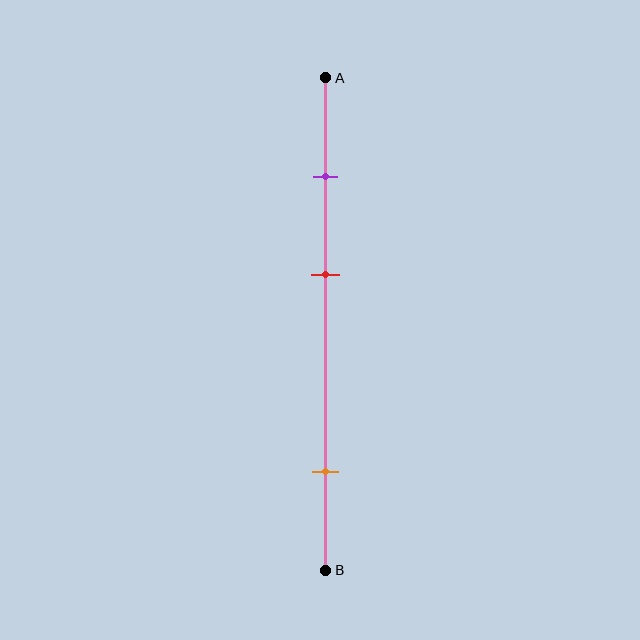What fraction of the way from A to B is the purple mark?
The purple mark is approximately 20% (0.2) of the way from A to B.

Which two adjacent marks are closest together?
The purple and red marks are the closest adjacent pair.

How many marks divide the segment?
There are 3 marks dividing the segment.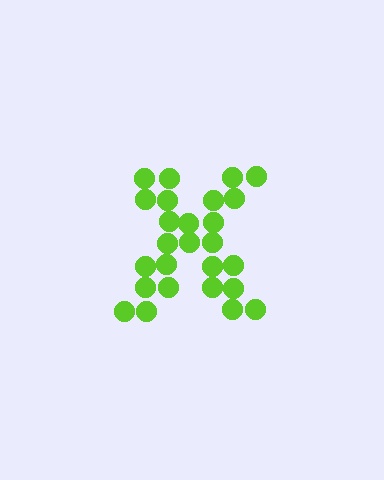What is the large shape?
The large shape is the letter X.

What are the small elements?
The small elements are circles.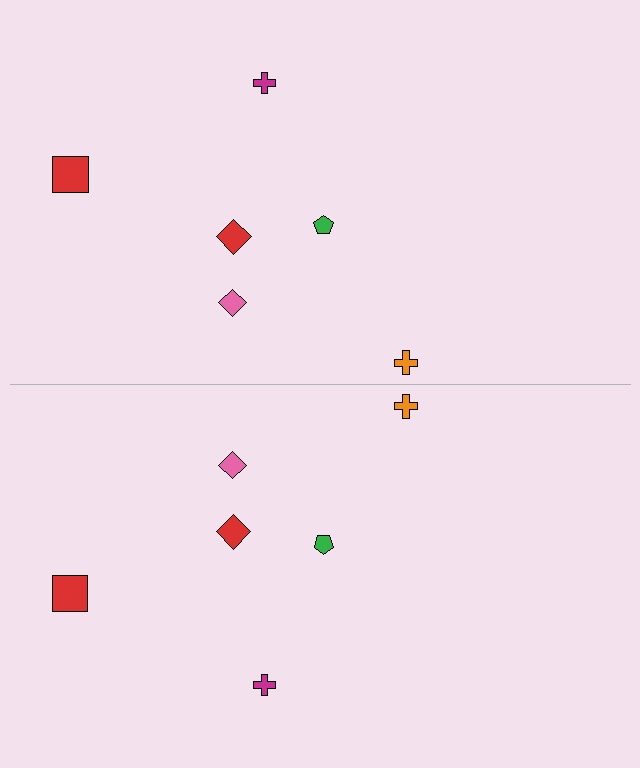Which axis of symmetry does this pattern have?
The pattern has a horizontal axis of symmetry running through the center of the image.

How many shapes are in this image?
There are 12 shapes in this image.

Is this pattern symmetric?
Yes, this pattern has bilateral (reflection) symmetry.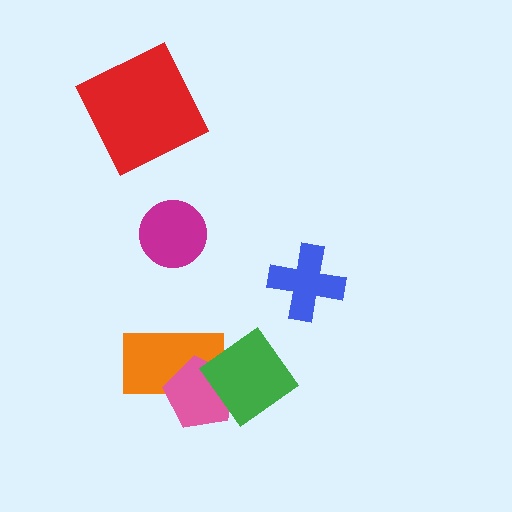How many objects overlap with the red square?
0 objects overlap with the red square.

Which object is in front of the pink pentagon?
The green diamond is in front of the pink pentagon.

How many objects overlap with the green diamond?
2 objects overlap with the green diamond.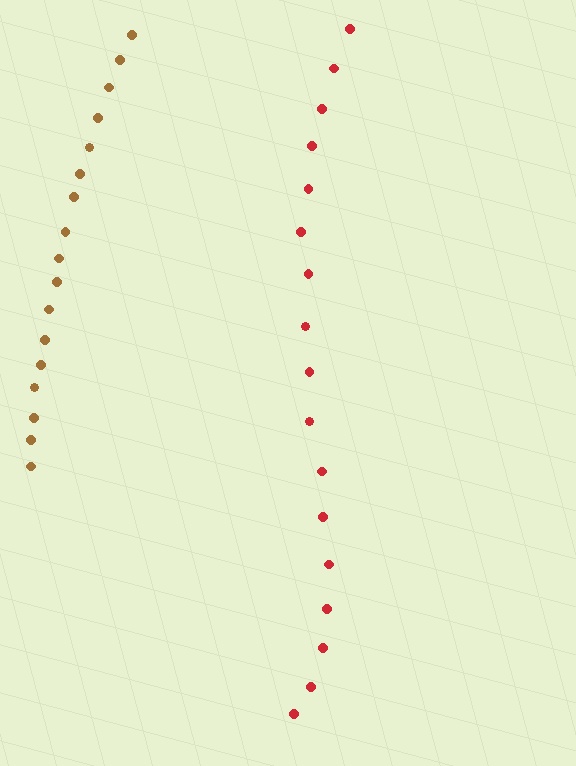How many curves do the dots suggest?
There are 2 distinct paths.